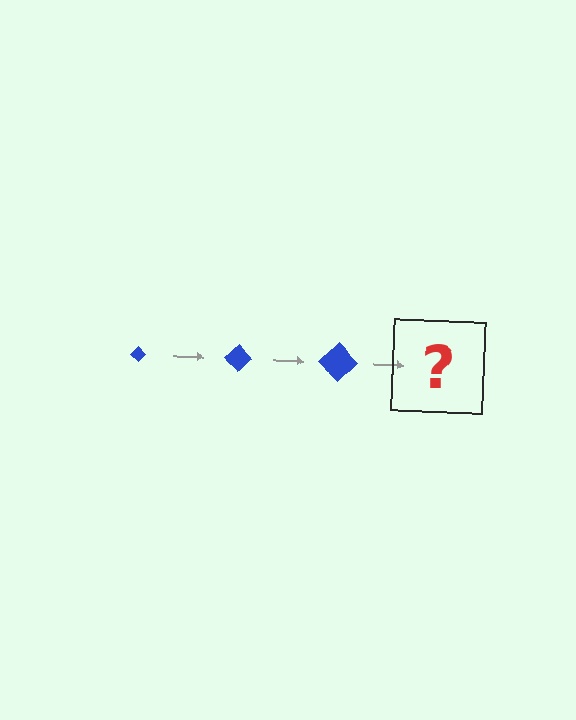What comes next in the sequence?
The next element should be a blue diamond, larger than the previous one.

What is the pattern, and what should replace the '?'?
The pattern is that the diamond gets progressively larger each step. The '?' should be a blue diamond, larger than the previous one.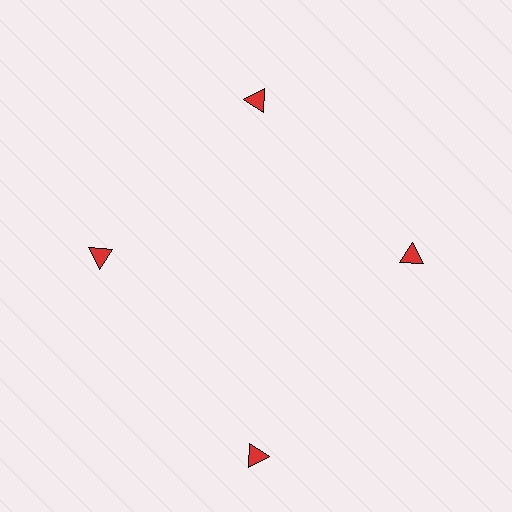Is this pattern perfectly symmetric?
No. The 4 red triangles are arranged in a ring, but one element near the 6 o'clock position is pushed outward from the center, breaking the 4-fold rotational symmetry.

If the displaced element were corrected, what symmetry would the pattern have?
It would have 4-fold rotational symmetry — the pattern would map onto itself every 90 degrees.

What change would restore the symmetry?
The symmetry would be restored by moving it inward, back onto the ring so that all 4 triangles sit at equal angles and equal distance from the center.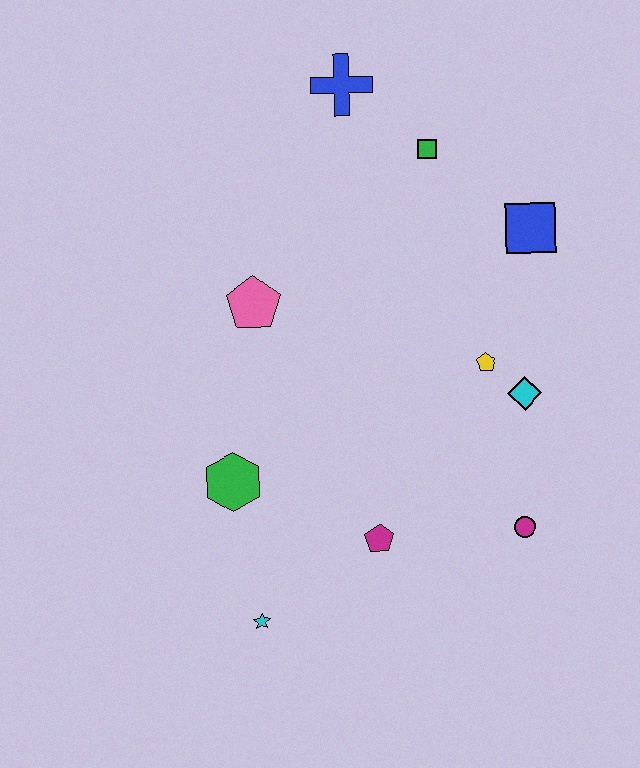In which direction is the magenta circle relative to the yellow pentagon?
The magenta circle is below the yellow pentagon.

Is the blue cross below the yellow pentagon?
No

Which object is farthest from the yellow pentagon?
The cyan star is farthest from the yellow pentagon.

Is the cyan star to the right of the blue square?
No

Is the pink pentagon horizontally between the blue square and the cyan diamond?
No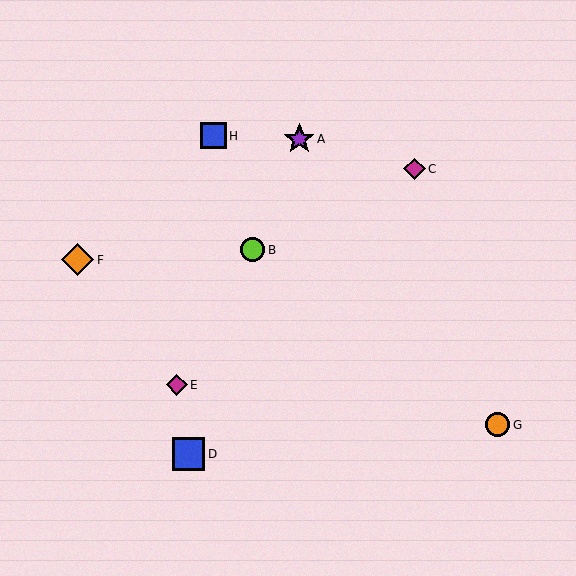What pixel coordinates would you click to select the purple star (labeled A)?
Click at (299, 139) to select the purple star A.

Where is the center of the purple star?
The center of the purple star is at (299, 139).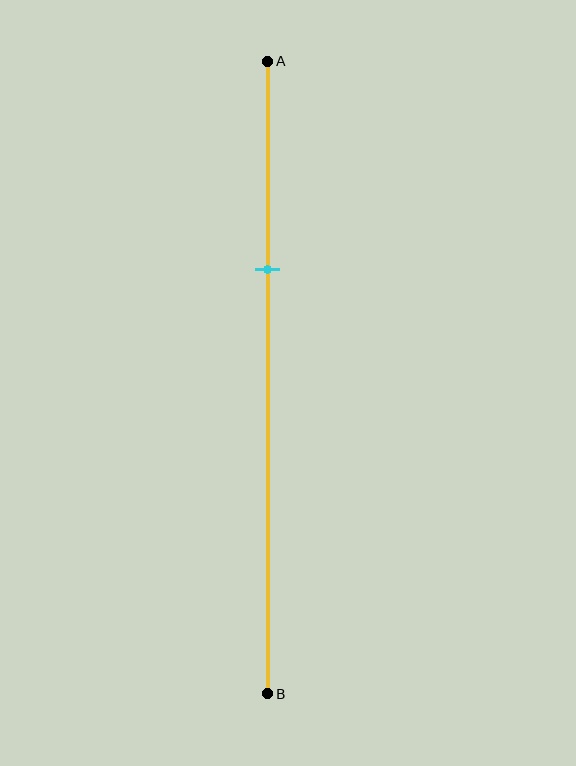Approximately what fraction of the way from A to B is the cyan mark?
The cyan mark is approximately 35% of the way from A to B.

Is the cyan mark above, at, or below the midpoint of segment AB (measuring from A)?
The cyan mark is above the midpoint of segment AB.